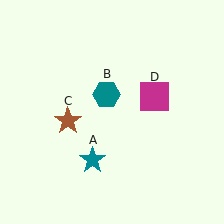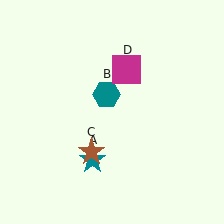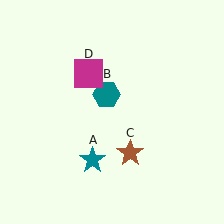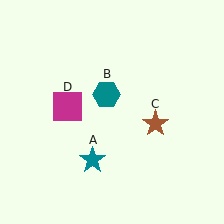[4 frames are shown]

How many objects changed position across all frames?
2 objects changed position: brown star (object C), magenta square (object D).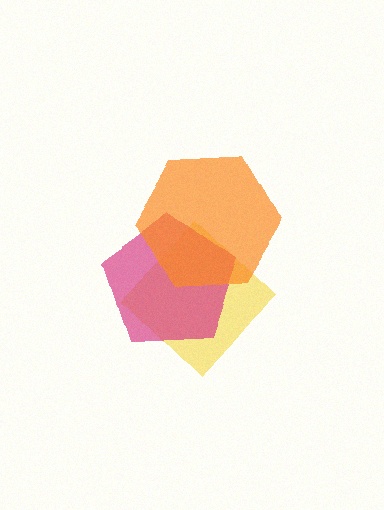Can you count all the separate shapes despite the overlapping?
Yes, there are 3 separate shapes.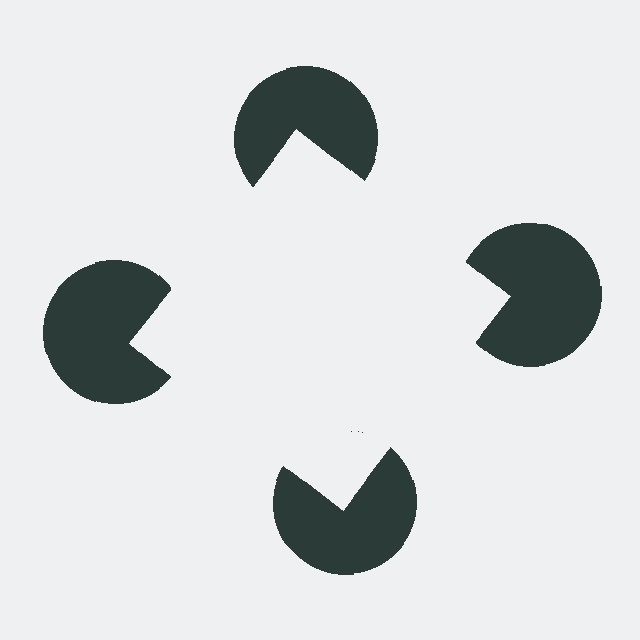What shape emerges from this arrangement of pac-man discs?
An illusory square — its edges are inferred from the aligned wedge cuts in the pac-man discs, not physically drawn.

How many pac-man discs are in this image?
There are 4 — one at each vertex of the illusory square.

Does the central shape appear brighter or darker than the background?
It typically appears slightly brighter than the background, even though no actual brightness change is drawn.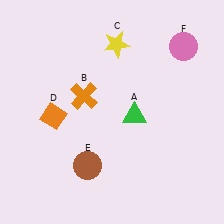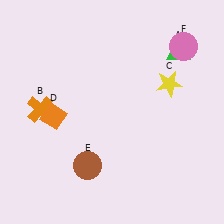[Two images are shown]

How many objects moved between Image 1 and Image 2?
3 objects moved between the two images.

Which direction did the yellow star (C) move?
The yellow star (C) moved right.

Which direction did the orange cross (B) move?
The orange cross (B) moved left.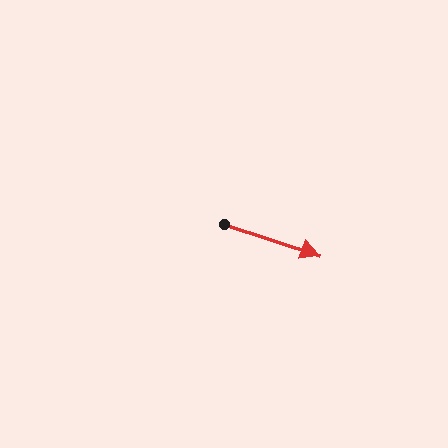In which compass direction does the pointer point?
East.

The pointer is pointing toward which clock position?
Roughly 4 o'clock.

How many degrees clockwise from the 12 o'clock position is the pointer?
Approximately 108 degrees.